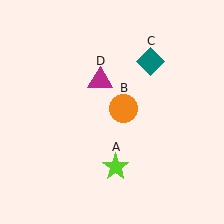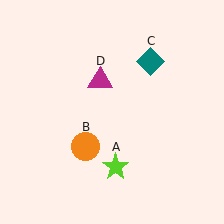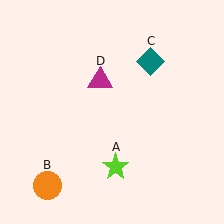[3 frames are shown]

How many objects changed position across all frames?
1 object changed position: orange circle (object B).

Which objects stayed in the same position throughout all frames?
Lime star (object A) and teal diamond (object C) and magenta triangle (object D) remained stationary.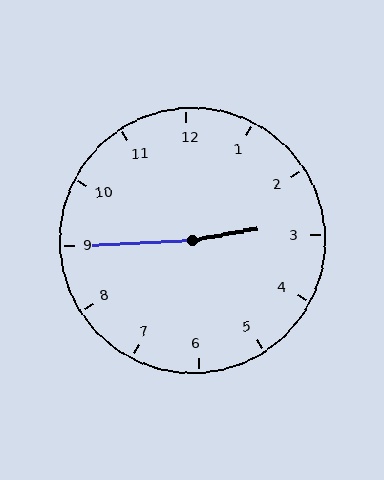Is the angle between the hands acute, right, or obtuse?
It is obtuse.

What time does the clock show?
2:45.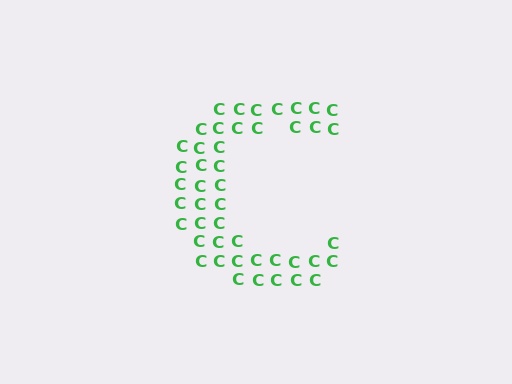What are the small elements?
The small elements are letter C's.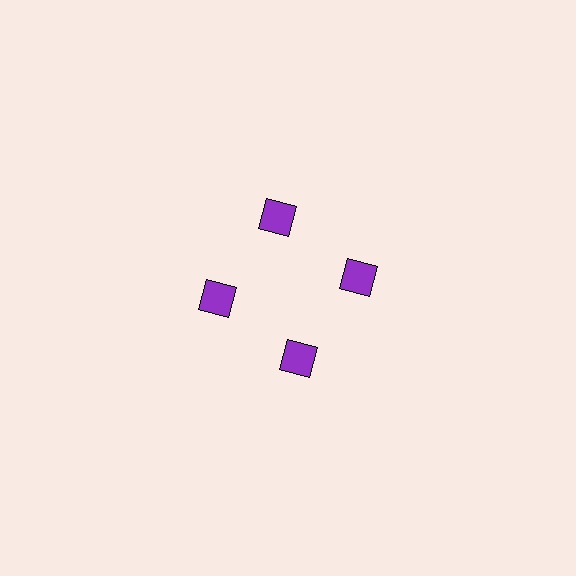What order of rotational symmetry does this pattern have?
This pattern has 4-fold rotational symmetry.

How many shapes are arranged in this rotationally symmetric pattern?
There are 4 shapes, arranged in 4 groups of 1.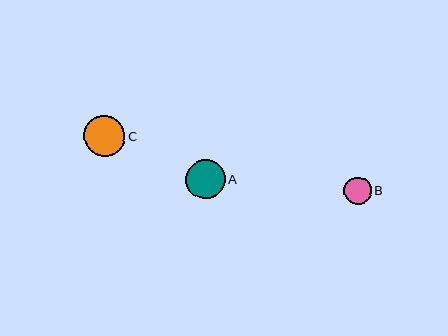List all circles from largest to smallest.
From largest to smallest: C, A, B.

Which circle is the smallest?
Circle B is the smallest with a size of approximately 27 pixels.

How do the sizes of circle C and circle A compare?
Circle C and circle A are approximately the same size.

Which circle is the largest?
Circle C is the largest with a size of approximately 41 pixels.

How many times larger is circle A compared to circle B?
Circle A is approximately 1.4 times the size of circle B.